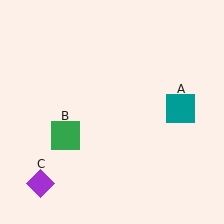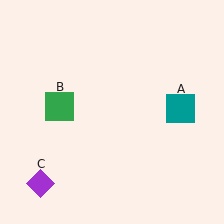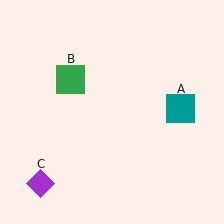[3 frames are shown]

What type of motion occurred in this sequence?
The green square (object B) rotated clockwise around the center of the scene.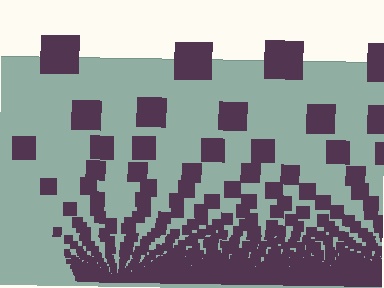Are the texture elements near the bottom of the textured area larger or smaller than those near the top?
Smaller. The gradient is inverted — elements near the bottom are smaller and denser.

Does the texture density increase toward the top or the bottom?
Density increases toward the bottom.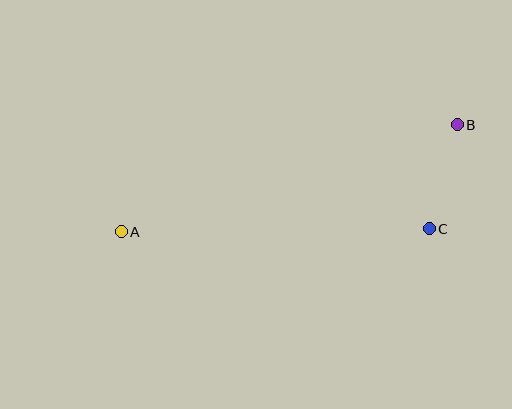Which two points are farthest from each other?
Points A and B are farthest from each other.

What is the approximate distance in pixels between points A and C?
The distance between A and C is approximately 308 pixels.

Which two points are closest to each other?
Points B and C are closest to each other.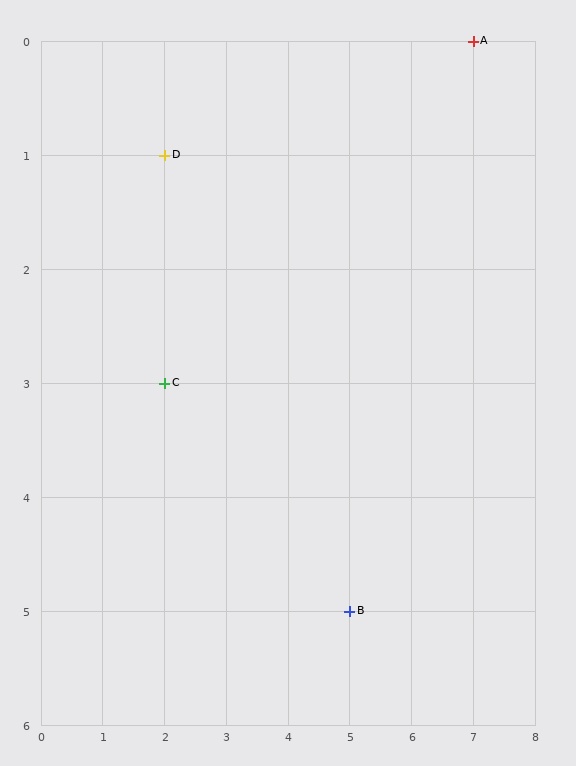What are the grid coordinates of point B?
Point B is at grid coordinates (5, 5).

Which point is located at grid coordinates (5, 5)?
Point B is at (5, 5).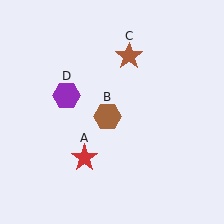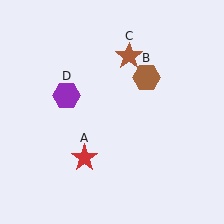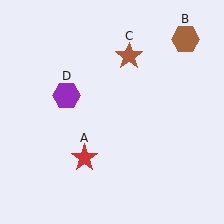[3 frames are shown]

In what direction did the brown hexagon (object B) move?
The brown hexagon (object B) moved up and to the right.